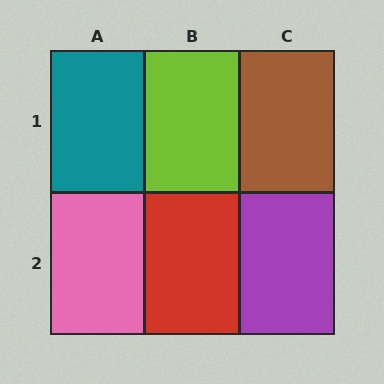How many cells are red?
1 cell is red.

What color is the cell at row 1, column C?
Brown.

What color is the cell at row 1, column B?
Lime.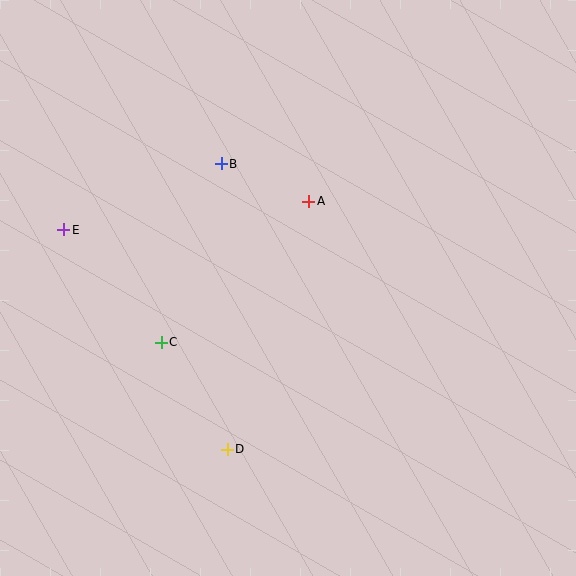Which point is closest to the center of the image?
Point A at (309, 201) is closest to the center.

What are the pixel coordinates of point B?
Point B is at (221, 164).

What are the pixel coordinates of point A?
Point A is at (309, 201).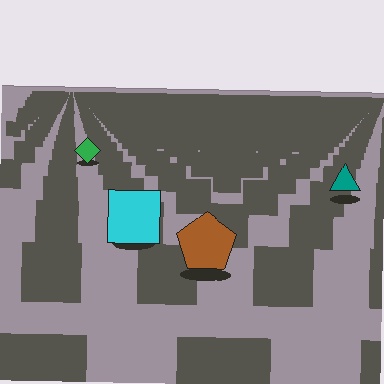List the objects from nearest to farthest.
From nearest to farthest: the brown pentagon, the cyan square, the teal triangle, the green diamond.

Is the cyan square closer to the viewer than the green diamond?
Yes. The cyan square is closer — you can tell from the texture gradient: the ground texture is coarser near it.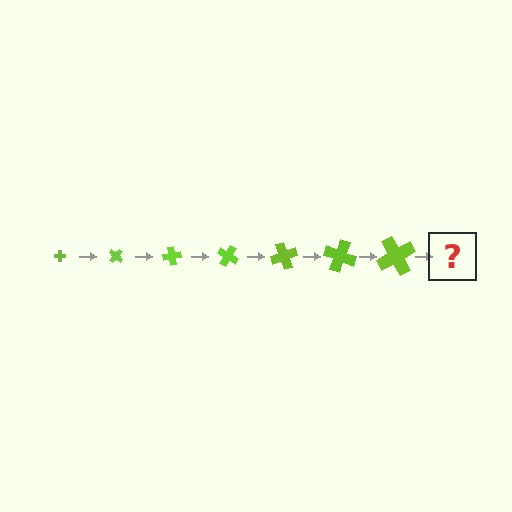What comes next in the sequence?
The next element should be a cross, larger than the previous one and rotated 280 degrees from the start.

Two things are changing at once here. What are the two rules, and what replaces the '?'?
The two rules are that the cross grows larger each step and it rotates 40 degrees each step. The '?' should be a cross, larger than the previous one and rotated 280 degrees from the start.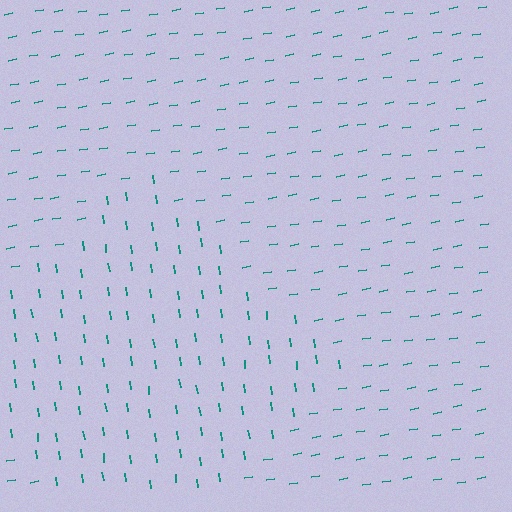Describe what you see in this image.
The image is filled with small teal line segments. A diamond region in the image has lines oriented differently from the surrounding lines, creating a visible texture boundary.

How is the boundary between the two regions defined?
The boundary is defined purely by a change in line orientation (approximately 87 degrees difference). All lines are the same color and thickness.